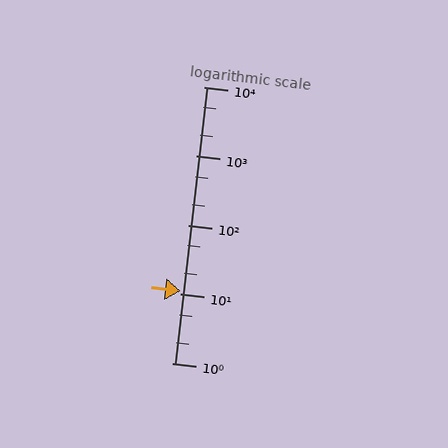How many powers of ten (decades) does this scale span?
The scale spans 4 decades, from 1 to 10000.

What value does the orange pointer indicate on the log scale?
The pointer indicates approximately 11.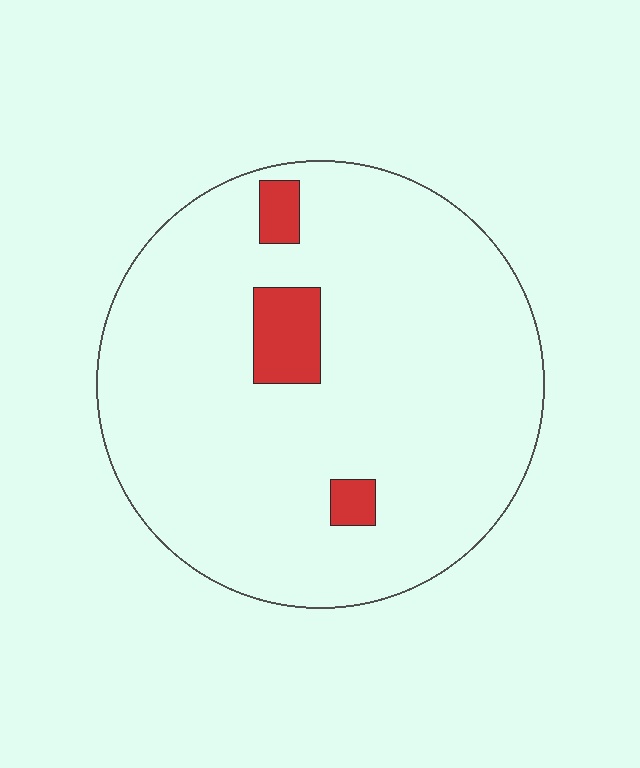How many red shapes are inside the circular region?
3.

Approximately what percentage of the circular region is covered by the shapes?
Approximately 5%.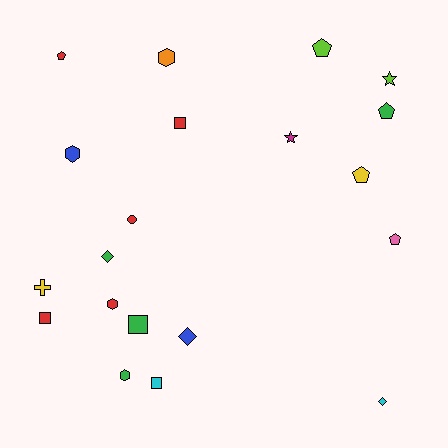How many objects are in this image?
There are 20 objects.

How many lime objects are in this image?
There are 2 lime objects.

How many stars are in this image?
There are 2 stars.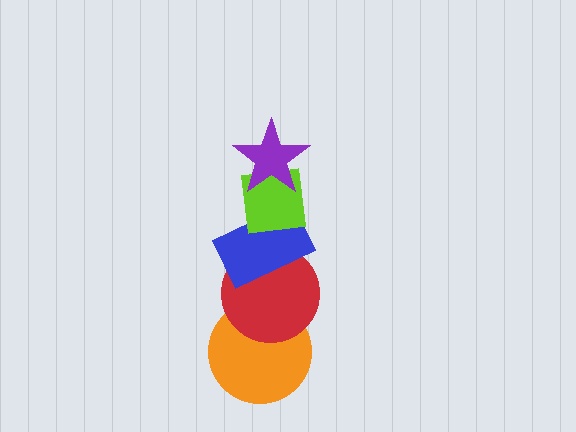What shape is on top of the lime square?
The purple star is on top of the lime square.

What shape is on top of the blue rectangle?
The lime square is on top of the blue rectangle.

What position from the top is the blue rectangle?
The blue rectangle is 3rd from the top.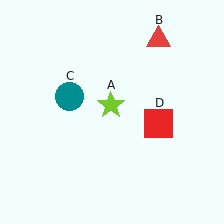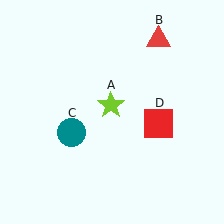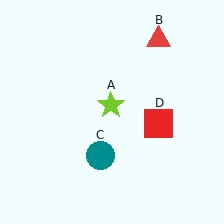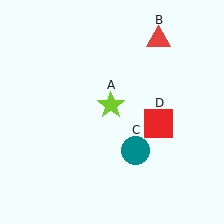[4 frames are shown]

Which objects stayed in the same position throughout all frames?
Lime star (object A) and red triangle (object B) and red square (object D) remained stationary.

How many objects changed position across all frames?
1 object changed position: teal circle (object C).